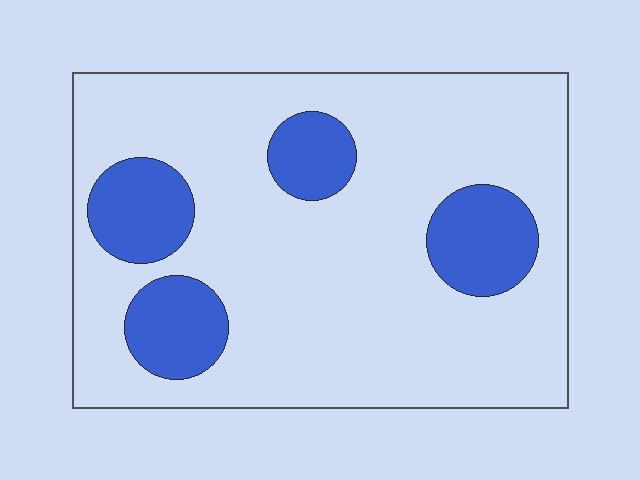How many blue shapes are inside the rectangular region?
4.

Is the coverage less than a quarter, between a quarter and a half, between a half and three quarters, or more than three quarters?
Less than a quarter.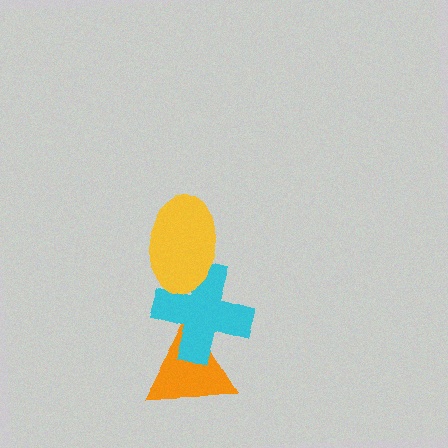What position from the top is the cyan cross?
The cyan cross is 2nd from the top.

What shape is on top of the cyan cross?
The yellow ellipse is on top of the cyan cross.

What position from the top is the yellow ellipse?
The yellow ellipse is 1st from the top.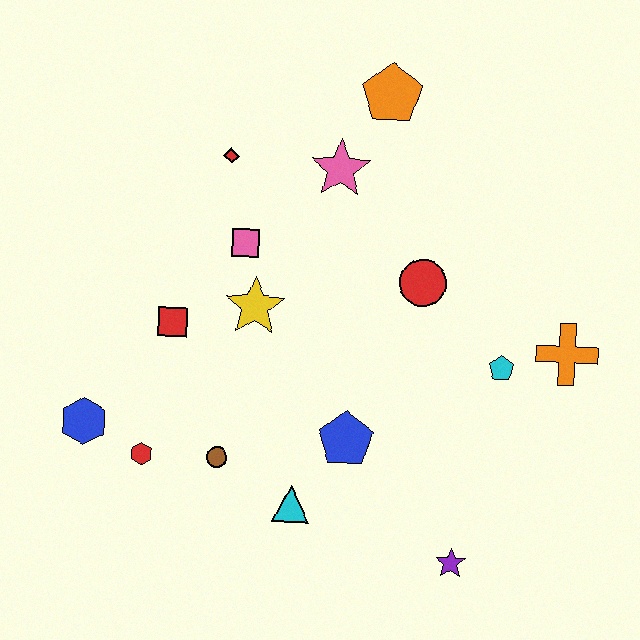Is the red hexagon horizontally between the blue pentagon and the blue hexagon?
Yes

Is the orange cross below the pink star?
Yes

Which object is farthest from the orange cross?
The blue hexagon is farthest from the orange cross.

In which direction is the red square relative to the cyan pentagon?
The red square is to the left of the cyan pentagon.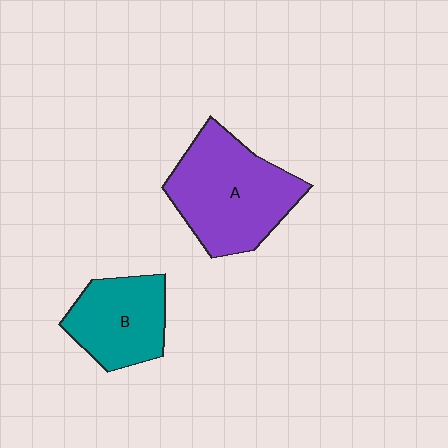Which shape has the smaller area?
Shape B (teal).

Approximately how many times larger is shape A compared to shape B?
Approximately 1.5 times.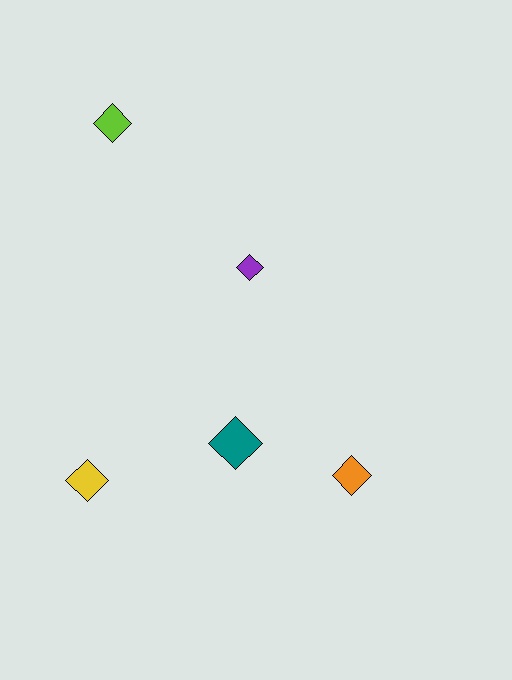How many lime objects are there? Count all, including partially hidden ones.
There is 1 lime object.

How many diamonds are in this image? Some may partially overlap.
There are 5 diamonds.